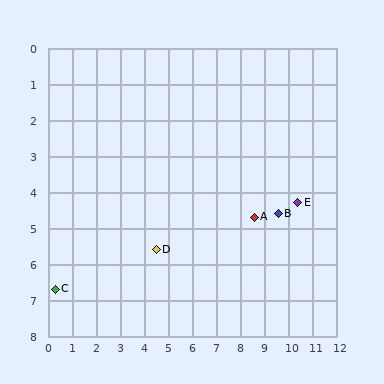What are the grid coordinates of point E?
Point E is at approximately (10.4, 4.3).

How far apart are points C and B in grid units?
Points C and B are about 9.5 grid units apart.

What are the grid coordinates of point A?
Point A is at approximately (8.6, 4.7).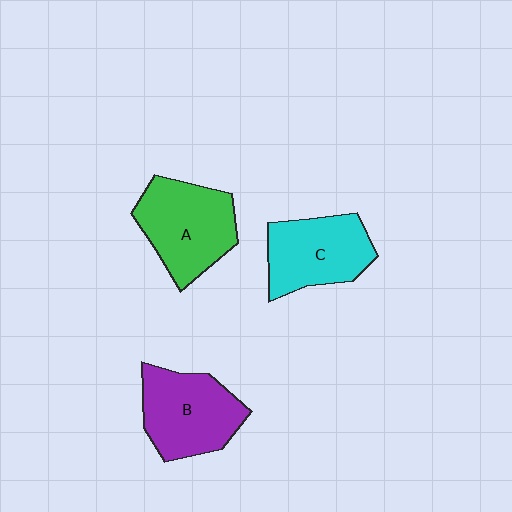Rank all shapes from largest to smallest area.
From largest to smallest: A (green), B (purple), C (cyan).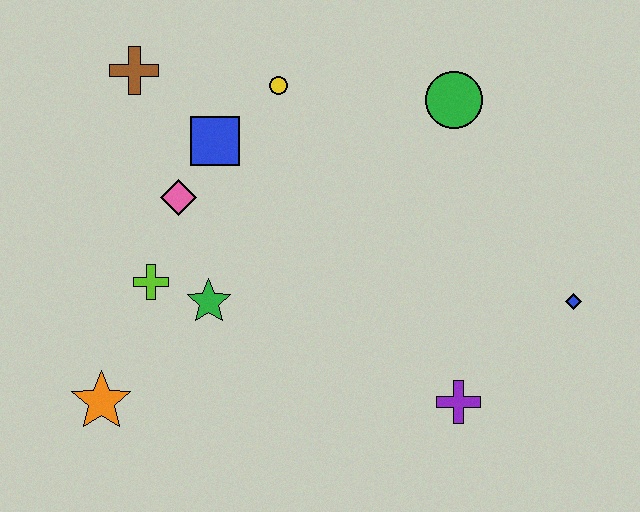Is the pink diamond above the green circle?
No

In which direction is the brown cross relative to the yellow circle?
The brown cross is to the left of the yellow circle.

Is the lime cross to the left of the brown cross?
No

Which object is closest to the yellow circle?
The blue square is closest to the yellow circle.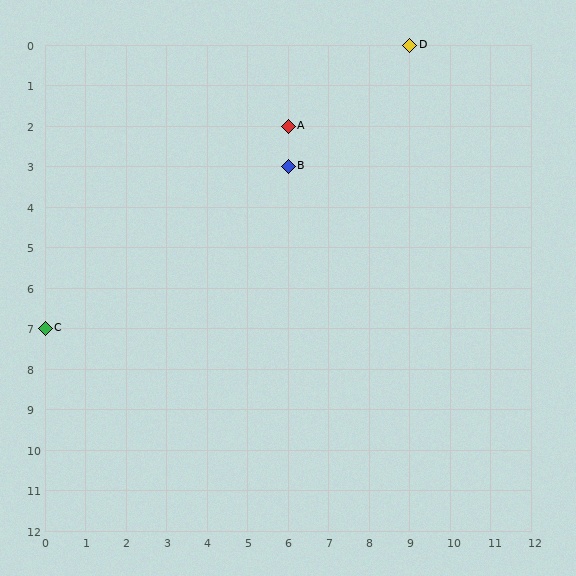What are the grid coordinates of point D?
Point D is at grid coordinates (9, 0).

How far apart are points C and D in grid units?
Points C and D are 9 columns and 7 rows apart (about 11.4 grid units diagonally).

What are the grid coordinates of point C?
Point C is at grid coordinates (0, 7).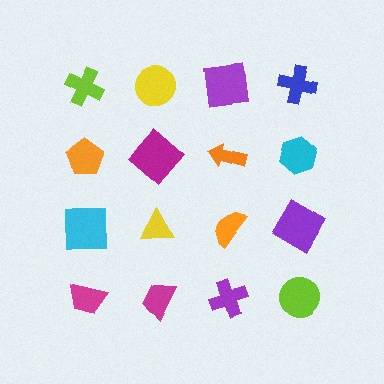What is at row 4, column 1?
A magenta trapezoid.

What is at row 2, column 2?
A magenta diamond.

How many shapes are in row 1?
4 shapes.